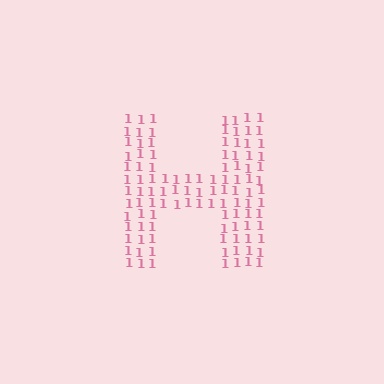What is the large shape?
The large shape is the letter H.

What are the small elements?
The small elements are digit 1's.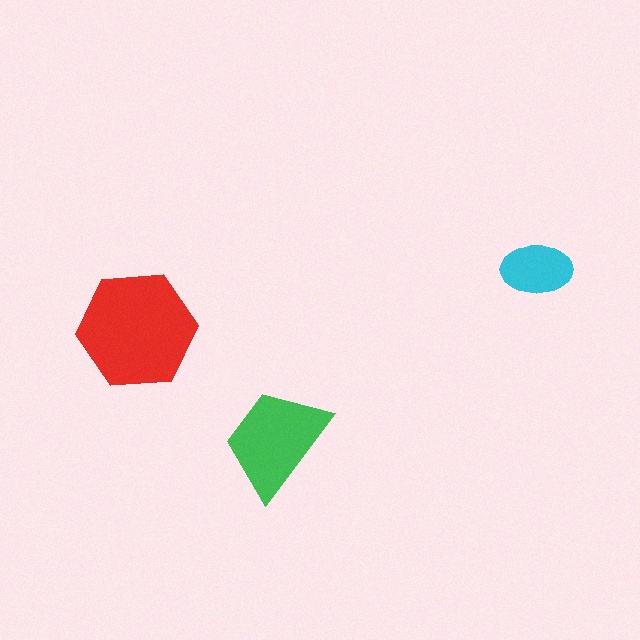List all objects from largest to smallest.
The red hexagon, the green trapezoid, the cyan ellipse.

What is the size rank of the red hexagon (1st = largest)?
1st.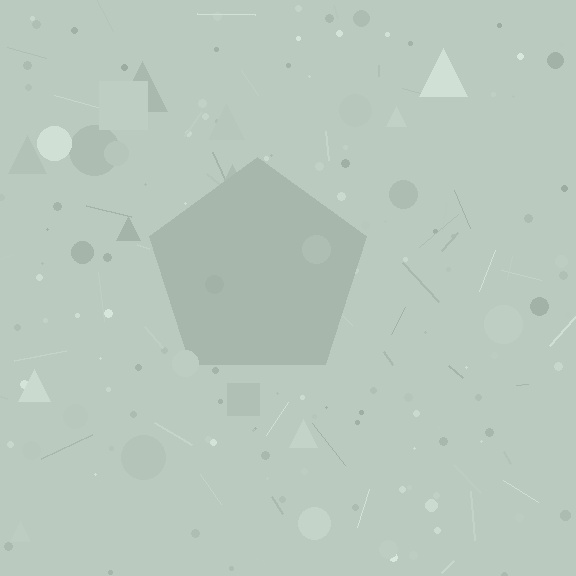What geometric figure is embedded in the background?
A pentagon is embedded in the background.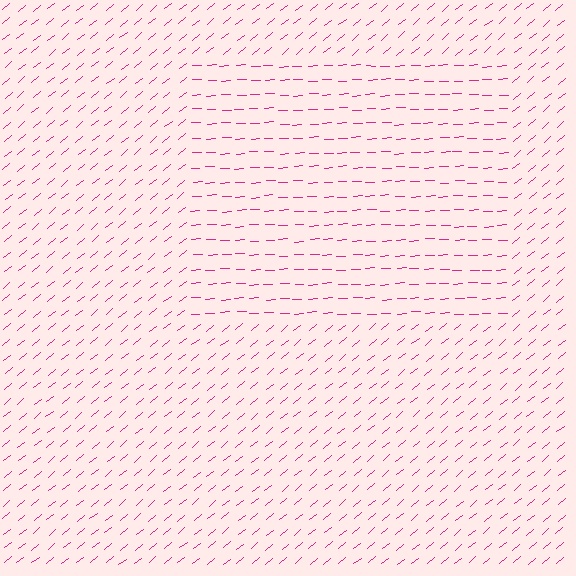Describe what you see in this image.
The image is filled with small magenta line segments. A rectangle region in the image has lines oriented differently from the surrounding lines, creating a visible texture boundary.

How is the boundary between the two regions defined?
The boundary is defined purely by a change in line orientation (approximately 37 degrees difference). All lines are the same color and thickness.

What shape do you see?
I see a rectangle.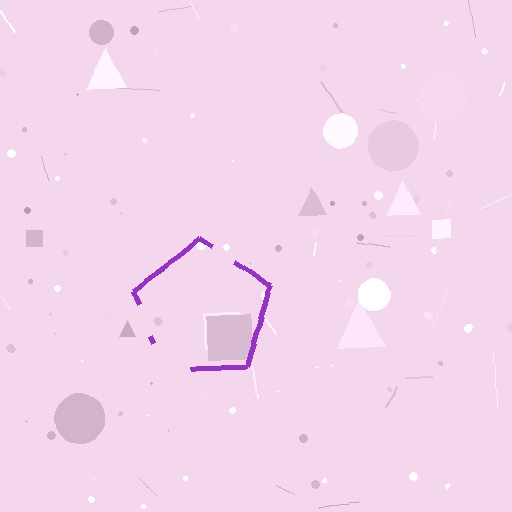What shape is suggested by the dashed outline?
The dashed outline suggests a pentagon.